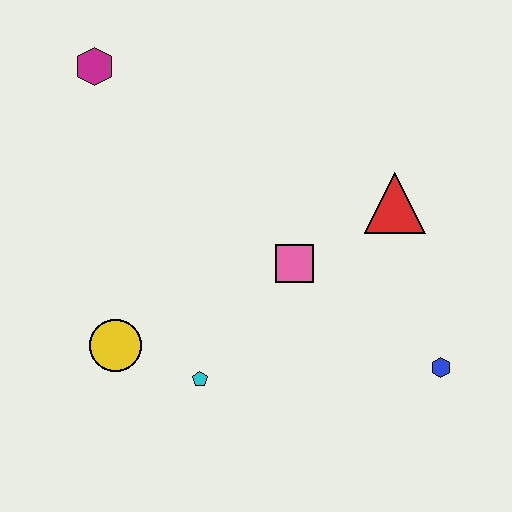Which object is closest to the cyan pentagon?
The yellow circle is closest to the cyan pentagon.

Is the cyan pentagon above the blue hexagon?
No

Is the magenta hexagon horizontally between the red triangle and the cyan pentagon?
No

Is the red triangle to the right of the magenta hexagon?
Yes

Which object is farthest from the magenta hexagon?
The blue hexagon is farthest from the magenta hexagon.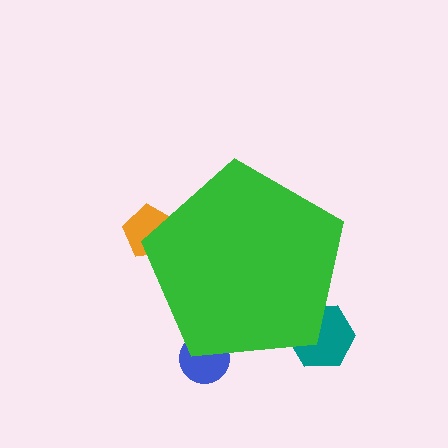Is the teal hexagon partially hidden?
Yes, the teal hexagon is partially hidden behind the green pentagon.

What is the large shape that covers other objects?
A green pentagon.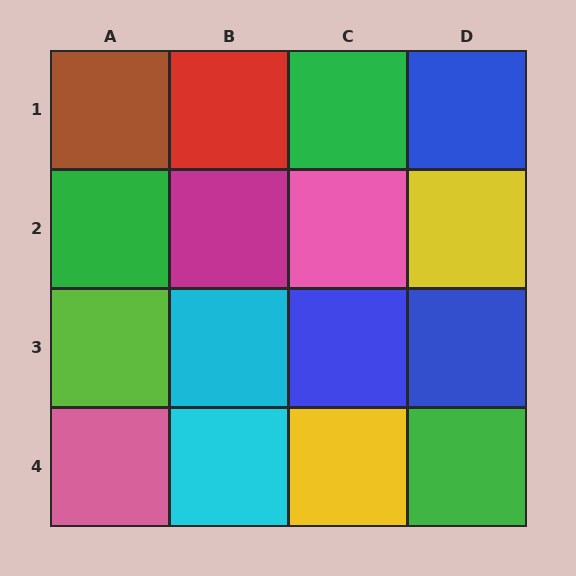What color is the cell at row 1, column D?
Blue.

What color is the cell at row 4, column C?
Yellow.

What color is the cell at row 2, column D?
Yellow.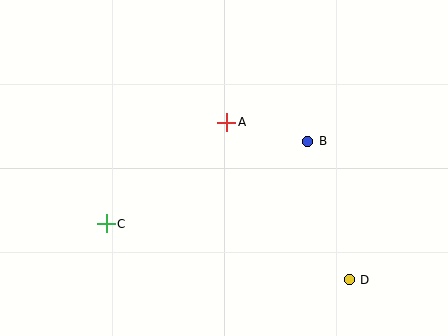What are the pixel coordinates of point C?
Point C is at (106, 224).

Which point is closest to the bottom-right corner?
Point D is closest to the bottom-right corner.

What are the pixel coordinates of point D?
Point D is at (349, 280).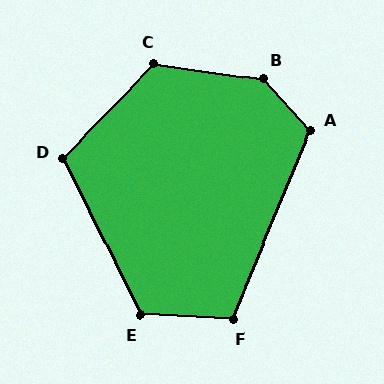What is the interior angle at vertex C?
Approximately 126 degrees (obtuse).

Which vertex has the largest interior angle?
B, at approximately 140 degrees.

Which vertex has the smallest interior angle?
D, at approximately 110 degrees.